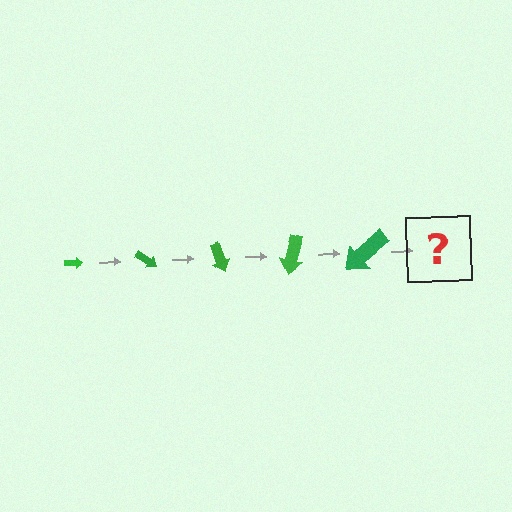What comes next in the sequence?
The next element should be an arrow, larger than the previous one and rotated 175 degrees from the start.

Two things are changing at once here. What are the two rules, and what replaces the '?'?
The two rules are that the arrow grows larger each step and it rotates 35 degrees each step. The '?' should be an arrow, larger than the previous one and rotated 175 degrees from the start.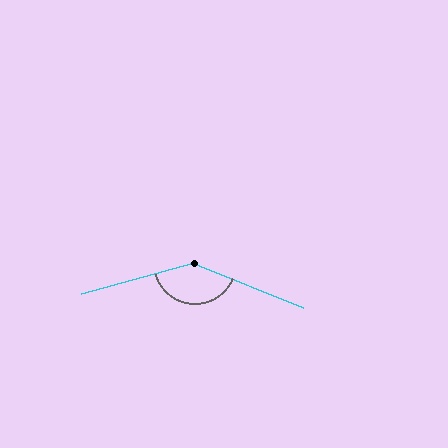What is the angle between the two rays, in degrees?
Approximately 142 degrees.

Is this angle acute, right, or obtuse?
It is obtuse.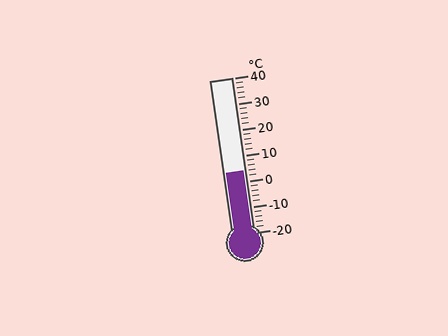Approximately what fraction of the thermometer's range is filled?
The thermometer is filled to approximately 40% of its range.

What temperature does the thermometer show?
The thermometer shows approximately 4°C.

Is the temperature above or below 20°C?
The temperature is below 20°C.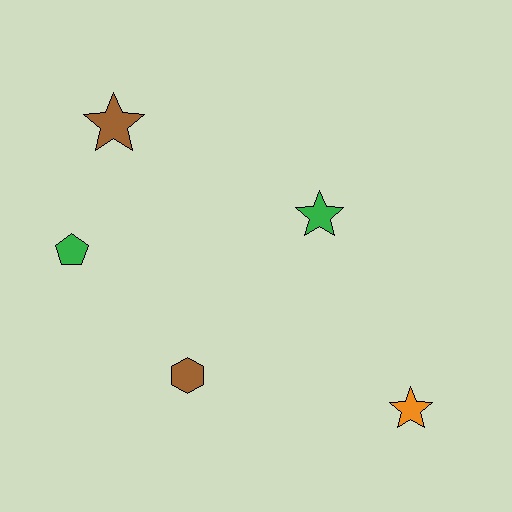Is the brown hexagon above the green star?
No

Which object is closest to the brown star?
The green pentagon is closest to the brown star.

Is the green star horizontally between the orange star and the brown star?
Yes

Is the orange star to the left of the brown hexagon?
No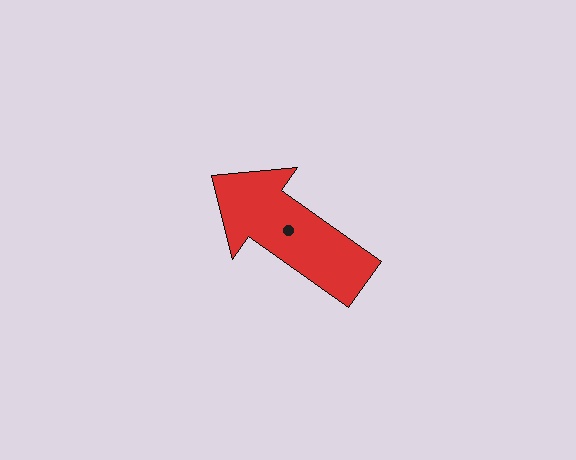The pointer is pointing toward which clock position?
Roughly 10 o'clock.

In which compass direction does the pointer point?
Northwest.